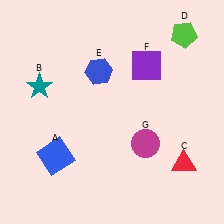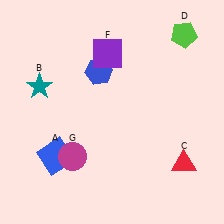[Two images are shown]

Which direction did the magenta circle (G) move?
The magenta circle (G) moved left.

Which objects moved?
The objects that moved are: the purple square (F), the magenta circle (G).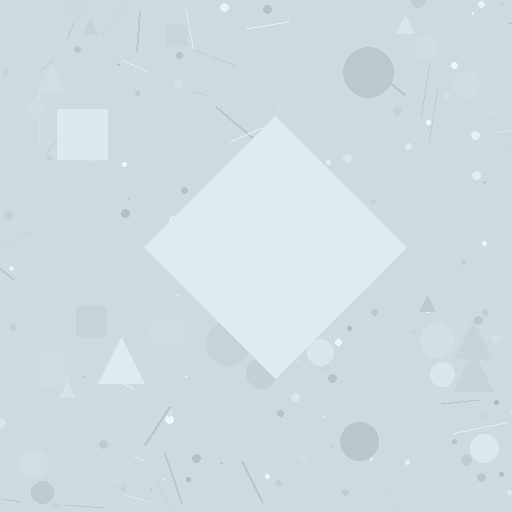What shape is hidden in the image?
A diamond is hidden in the image.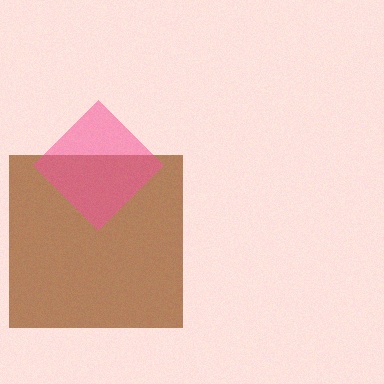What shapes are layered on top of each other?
The layered shapes are: a brown square, a pink diamond.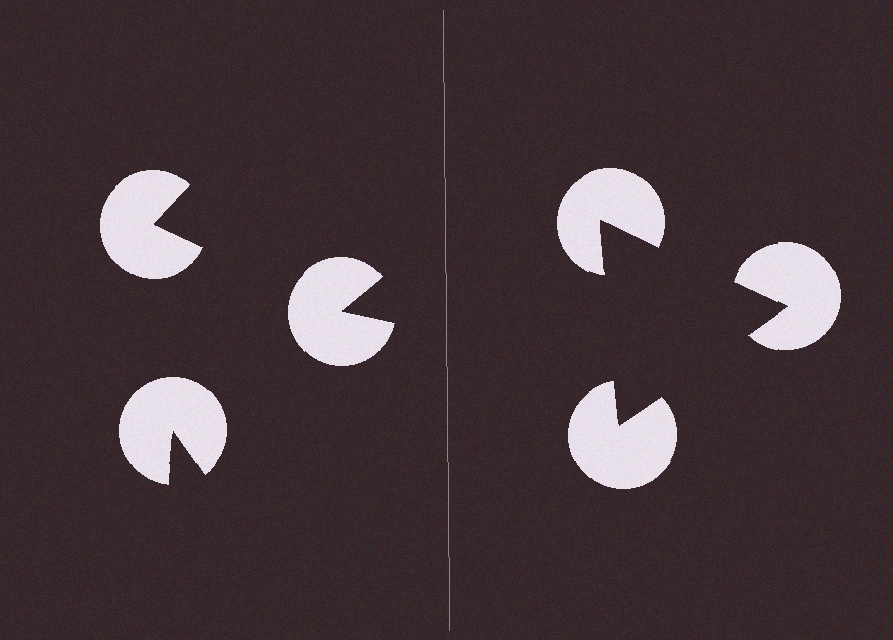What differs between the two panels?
The pac-man discs are positioned identically on both sides; only the wedge orientations differ. On the right they align to a triangle; on the left they are misaligned.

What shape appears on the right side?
An illusory triangle.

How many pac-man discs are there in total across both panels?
6 — 3 on each side.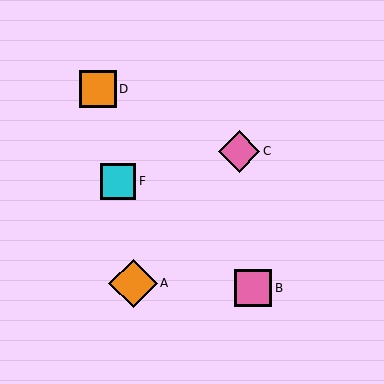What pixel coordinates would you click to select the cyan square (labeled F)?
Click at (118, 182) to select the cyan square F.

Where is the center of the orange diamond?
The center of the orange diamond is at (133, 283).